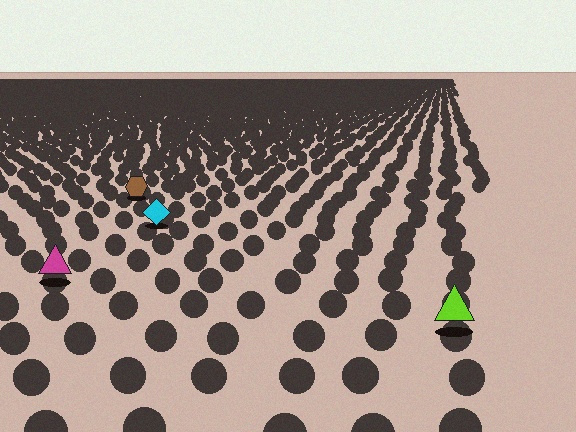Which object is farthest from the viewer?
The brown hexagon is farthest from the viewer. It appears smaller and the ground texture around it is denser.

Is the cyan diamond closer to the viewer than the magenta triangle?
No. The magenta triangle is closer — you can tell from the texture gradient: the ground texture is coarser near it.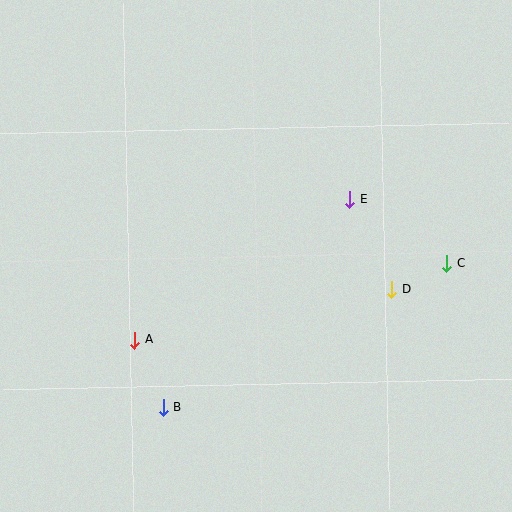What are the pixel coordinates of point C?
Point C is at (447, 263).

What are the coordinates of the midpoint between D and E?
The midpoint between D and E is at (371, 244).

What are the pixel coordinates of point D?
Point D is at (392, 289).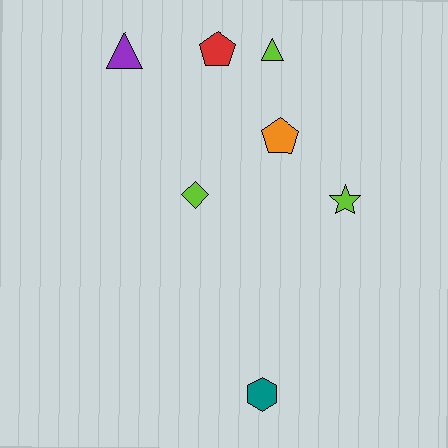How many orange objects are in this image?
There is 1 orange object.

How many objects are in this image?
There are 7 objects.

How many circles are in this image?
There are no circles.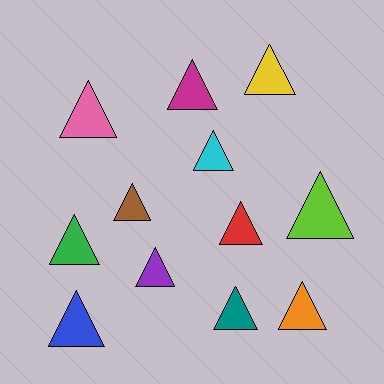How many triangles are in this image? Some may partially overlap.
There are 12 triangles.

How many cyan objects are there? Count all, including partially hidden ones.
There is 1 cyan object.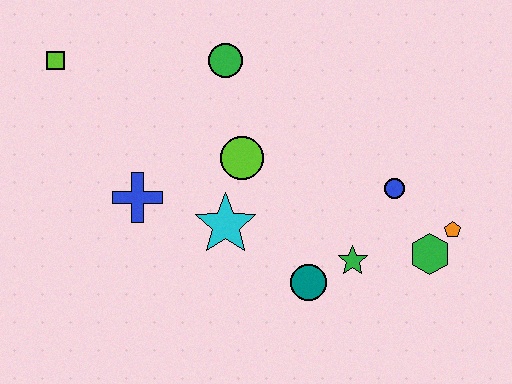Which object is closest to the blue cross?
The cyan star is closest to the blue cross.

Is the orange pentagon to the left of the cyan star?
No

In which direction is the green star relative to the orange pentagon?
The green star is to the left of the orange pentagon.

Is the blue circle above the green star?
Yes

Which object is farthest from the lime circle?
The orange pentagon is farthest from the lime circle.